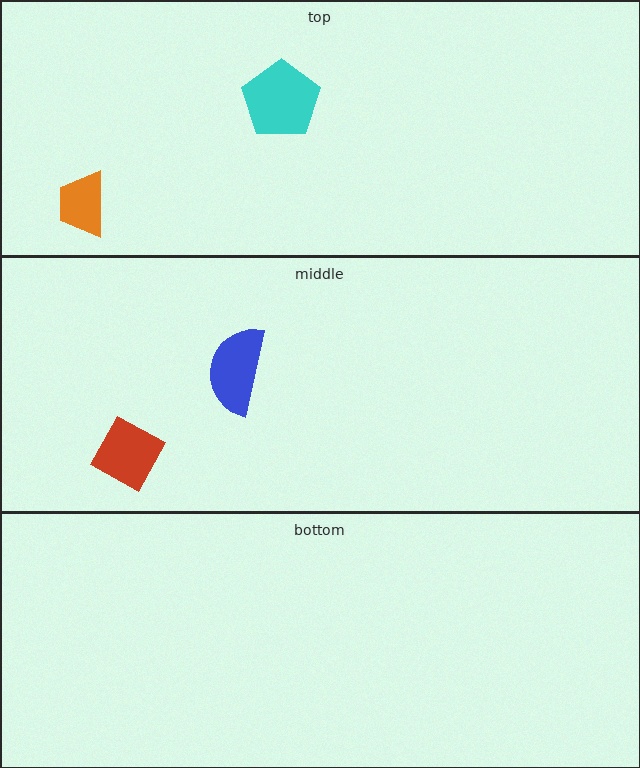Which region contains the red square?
The middle region.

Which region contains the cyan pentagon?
The top region.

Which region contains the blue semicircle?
The middle region.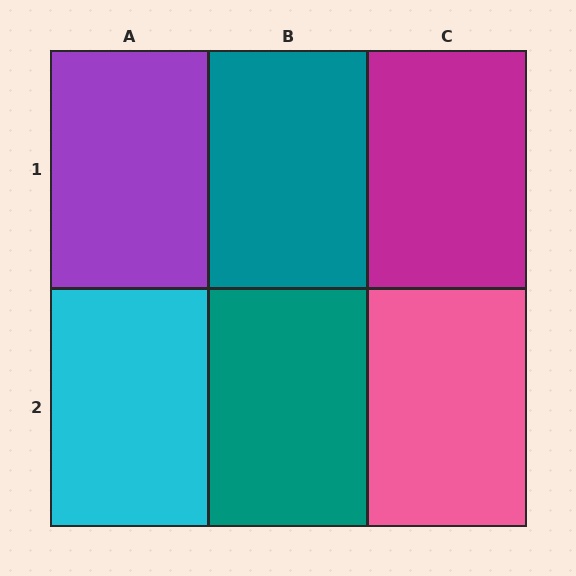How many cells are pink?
1 cell is pink.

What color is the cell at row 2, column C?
Pink.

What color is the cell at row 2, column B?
Teal.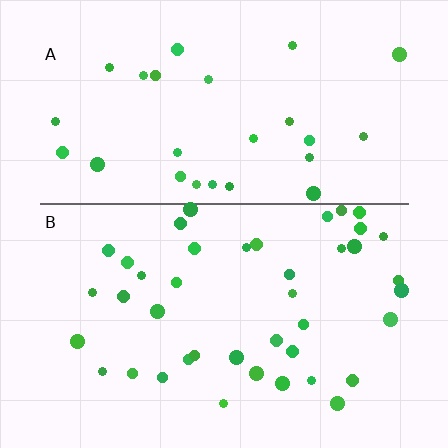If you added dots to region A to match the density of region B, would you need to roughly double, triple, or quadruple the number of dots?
Approximately double.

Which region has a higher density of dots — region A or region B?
B (the bottom).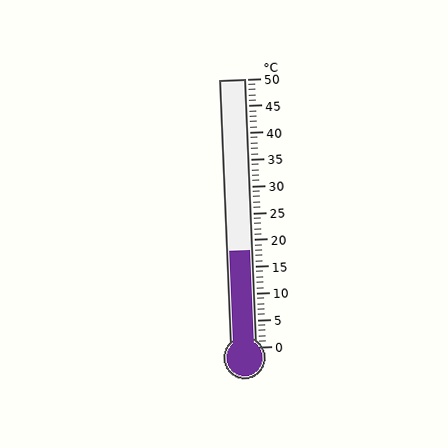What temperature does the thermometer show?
The thermometer shows approximately 18°C.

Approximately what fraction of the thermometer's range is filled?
The thermometer is filled to approximately 35% of its range.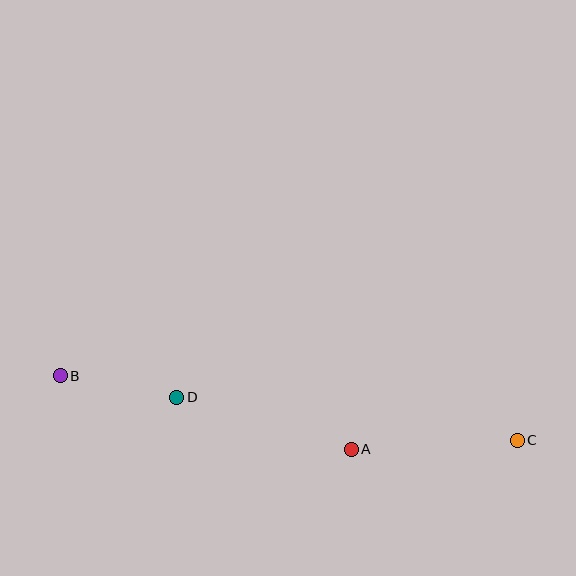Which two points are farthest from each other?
Points B and C are farthest from each other.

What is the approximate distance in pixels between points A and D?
The distance between A and D is approximately 182 pixels.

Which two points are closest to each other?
Points B and D are closest to each other.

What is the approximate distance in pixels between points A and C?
The distance between A and C is approximately 166 pixels.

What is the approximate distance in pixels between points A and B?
The distance between A and B is approximately 300 pixels.